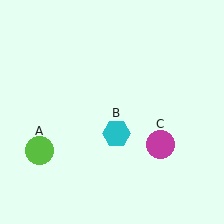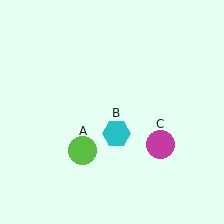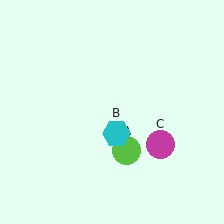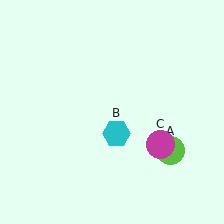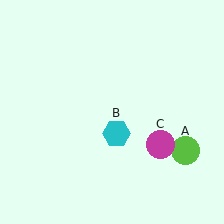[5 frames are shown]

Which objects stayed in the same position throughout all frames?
Cyan hexagon (object B) and magenta circle (object C) remained stationary.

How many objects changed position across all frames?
1 object changed position: lime circle (object A).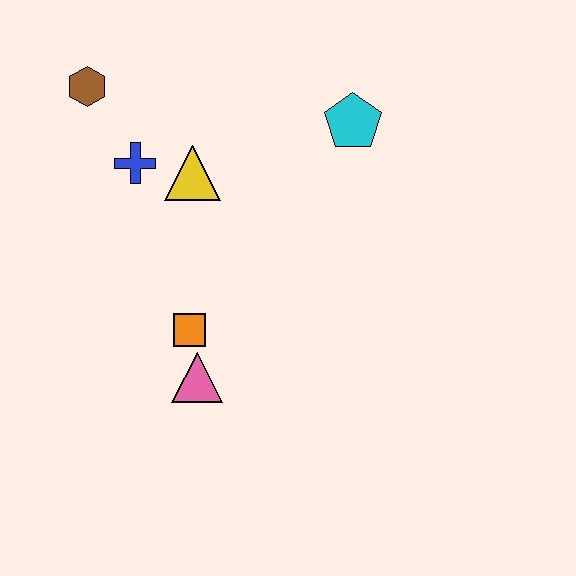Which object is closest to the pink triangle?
The orange square is closest to the pink triangle.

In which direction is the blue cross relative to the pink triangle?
The blue cross is above the pink triangle.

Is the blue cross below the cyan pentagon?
Yes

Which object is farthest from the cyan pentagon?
The pink triangle is farthest from the cyan pentagon.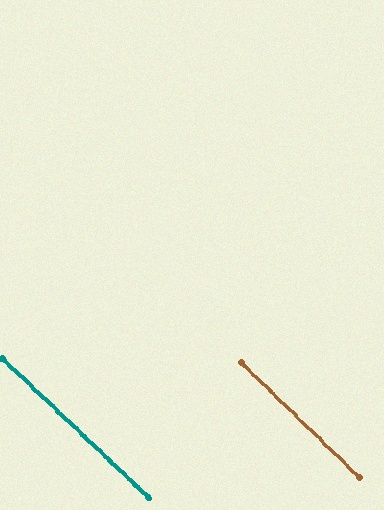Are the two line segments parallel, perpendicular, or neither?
Parallel — their directions differ by only 0.6°.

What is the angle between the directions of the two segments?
Approximately 1 degree.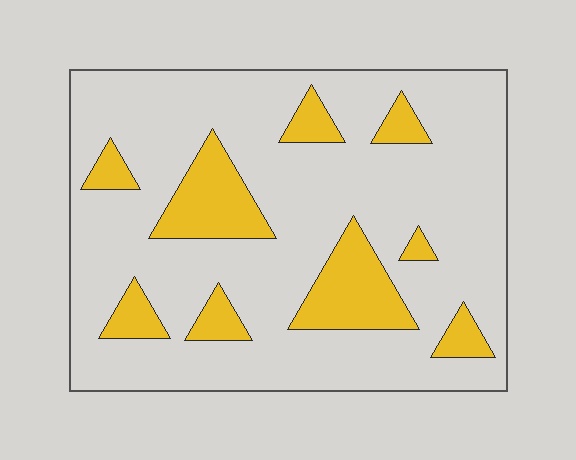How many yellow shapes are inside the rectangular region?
9.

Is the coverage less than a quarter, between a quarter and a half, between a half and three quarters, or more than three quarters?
Less than a quarter.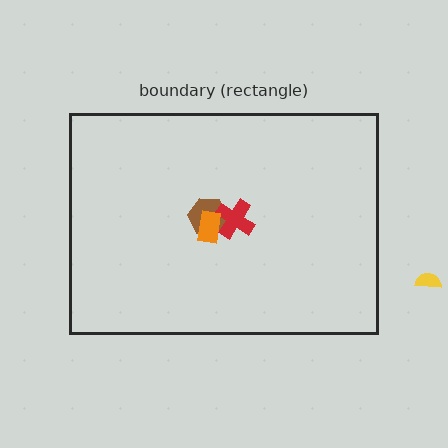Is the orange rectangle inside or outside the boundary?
Inside.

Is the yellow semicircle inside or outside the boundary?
Outside.